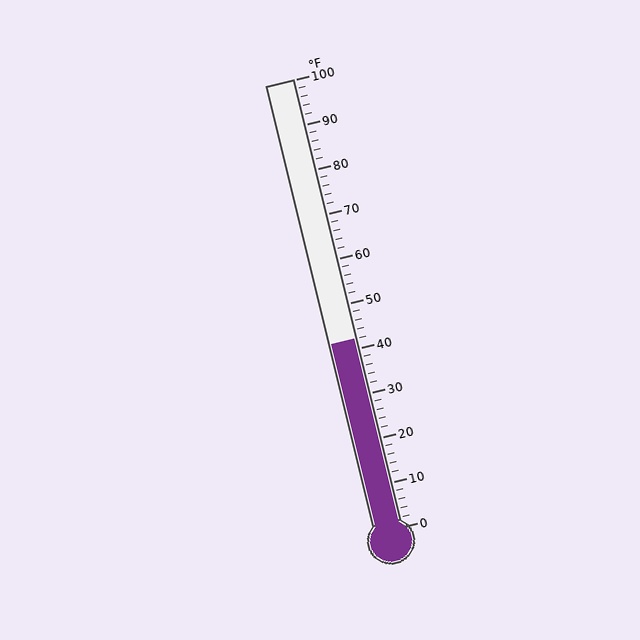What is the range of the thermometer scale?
The thermometer scale ranges from 0°F to 100°F.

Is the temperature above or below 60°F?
The temperature is below 60°F.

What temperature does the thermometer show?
The thermometer shows approximately 42°F.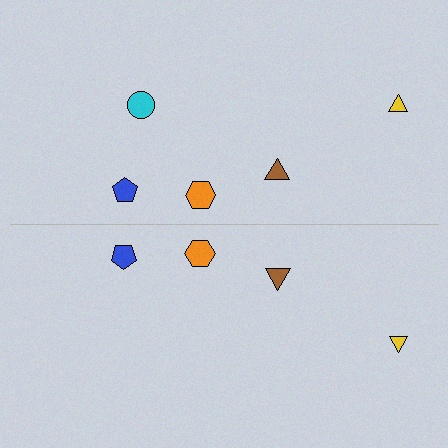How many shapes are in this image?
There are 9 shapes in this image.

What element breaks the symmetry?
A cyan circle is missing from the bottom side.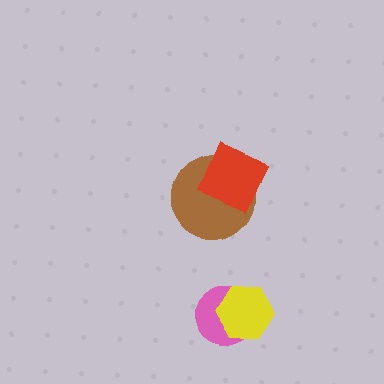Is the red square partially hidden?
No, no other shape covers it.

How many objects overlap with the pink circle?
1 object overlaps with the pink circle.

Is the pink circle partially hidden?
Yes, it is partially covered by another shape.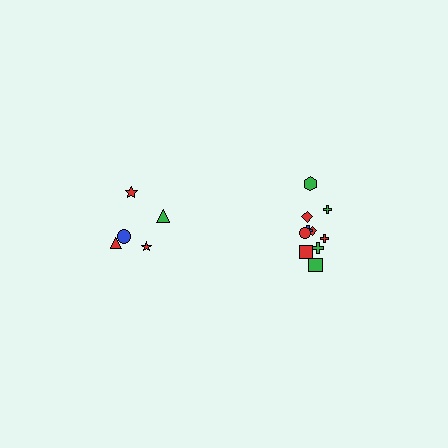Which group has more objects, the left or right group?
The right group.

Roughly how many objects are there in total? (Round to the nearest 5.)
Roughly 15 objects in total.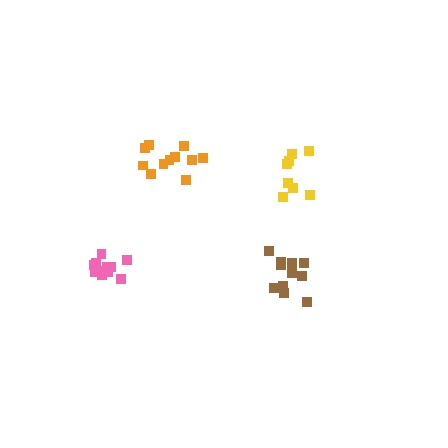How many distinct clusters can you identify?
There are 4 distinct clusters.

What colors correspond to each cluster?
The clusters are colored: orange, yellow, brown, pink.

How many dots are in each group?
Group 1: 11 dots, Group 2: 8 dots, Group 3: 12 dots, Group 4: 11 dots (42 total).